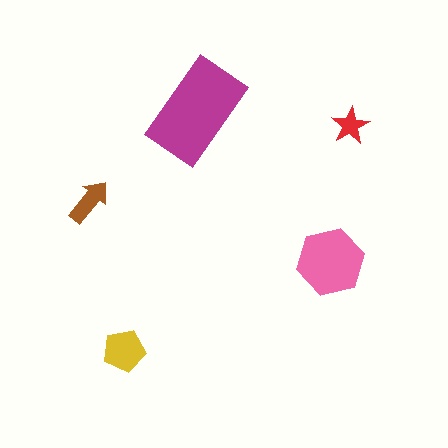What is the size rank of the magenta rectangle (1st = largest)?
1st.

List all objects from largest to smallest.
The magenta rectangle, the pink hexagon, the yellow pentagon, the brown arrow, the red star.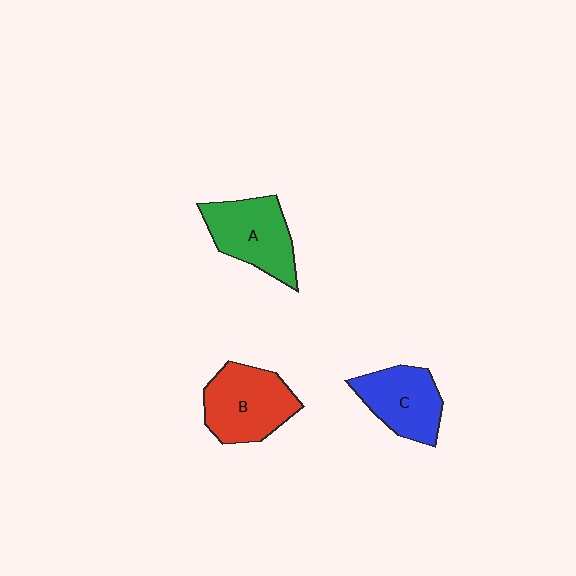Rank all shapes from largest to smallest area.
From largest to smallest: B (red), A (green), C (blue).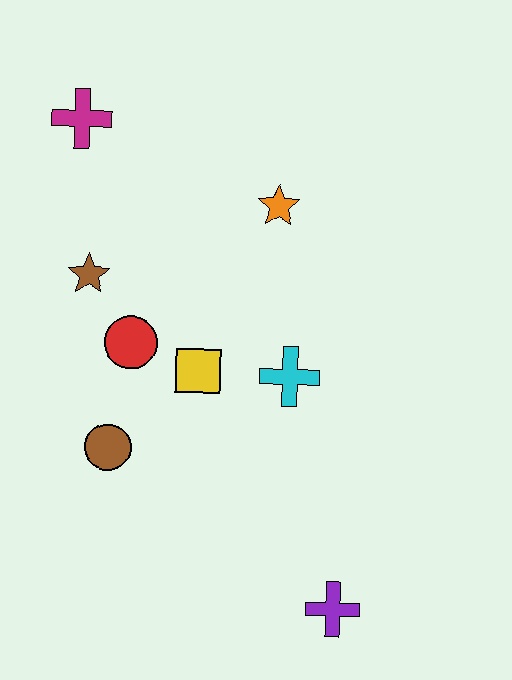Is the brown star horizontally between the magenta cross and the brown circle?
Yes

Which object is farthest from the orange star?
The purple cross is farthest from the orange star.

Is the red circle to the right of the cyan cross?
No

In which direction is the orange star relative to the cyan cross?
The orange star is above the cyan cross.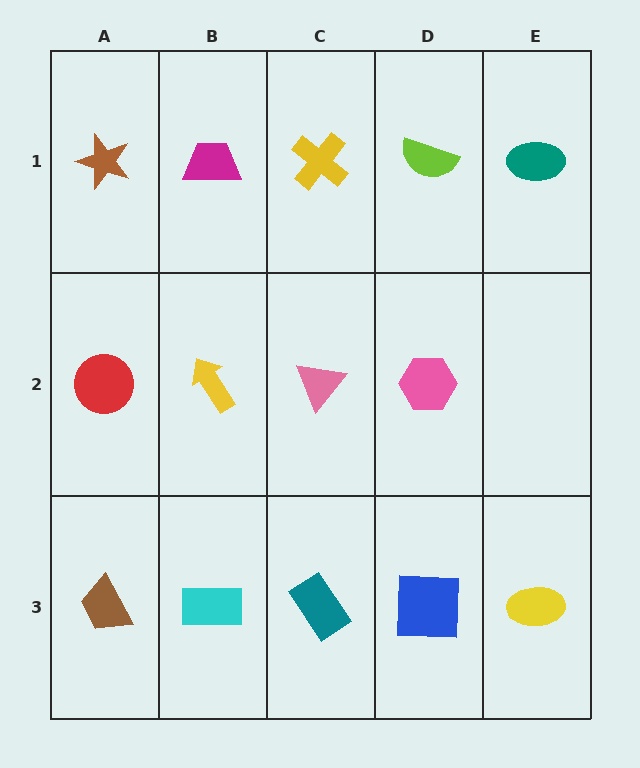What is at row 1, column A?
A brown star.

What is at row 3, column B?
A cyan rectangle.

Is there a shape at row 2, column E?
No, that cell is empty.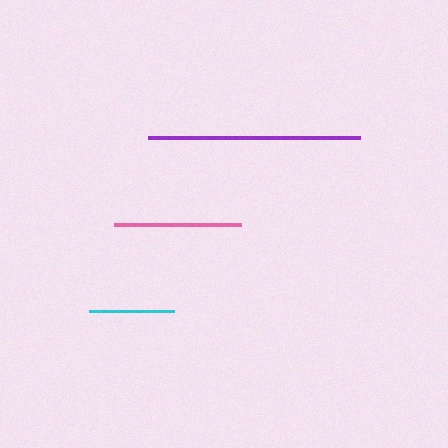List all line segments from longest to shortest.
From longest to shortest: purple, pink, cyan.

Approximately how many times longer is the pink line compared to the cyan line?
The pink line is approximately 1.5 times the length of the cyan line.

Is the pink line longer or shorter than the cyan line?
The pink line is longer than the cyan line.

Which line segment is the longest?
The purple line is the longest at approximately 212 pixels.